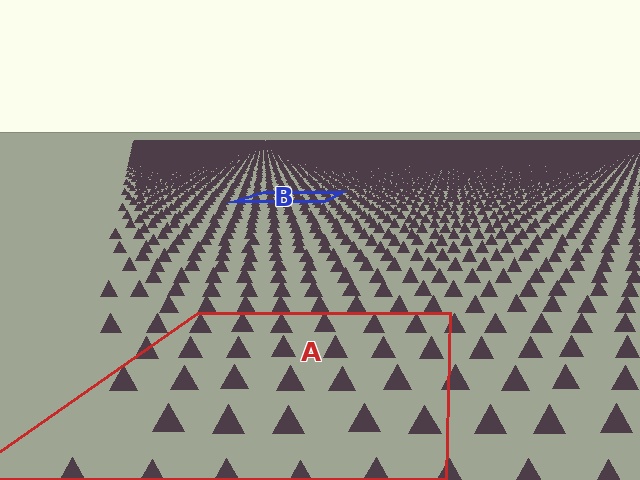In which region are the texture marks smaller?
The texture marks are smaller in region B, because it is farther away.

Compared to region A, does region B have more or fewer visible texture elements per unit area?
Region B has more texture elements per unit area — they are packed more densely because it is farther away.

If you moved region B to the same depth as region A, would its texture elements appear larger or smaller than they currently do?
They would appear larger. At a closer depth, the same texture elements are projected at a bigger on-screen size.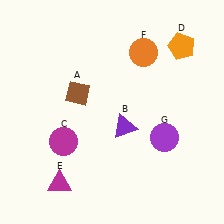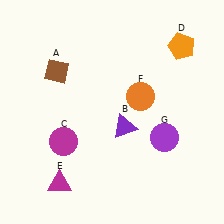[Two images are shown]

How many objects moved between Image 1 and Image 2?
2 objects moved between the two images.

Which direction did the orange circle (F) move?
The orange circle (F) moved down.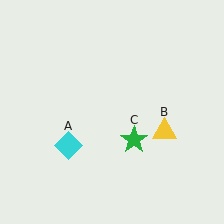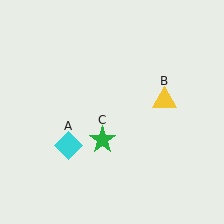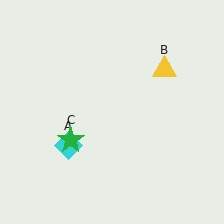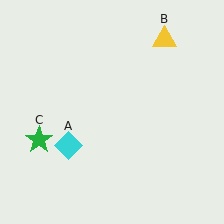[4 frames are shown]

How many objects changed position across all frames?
2 objects changed position: yellow triangle (object B), green star (object C).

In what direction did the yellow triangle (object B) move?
The yellow triangle (object B) moved up.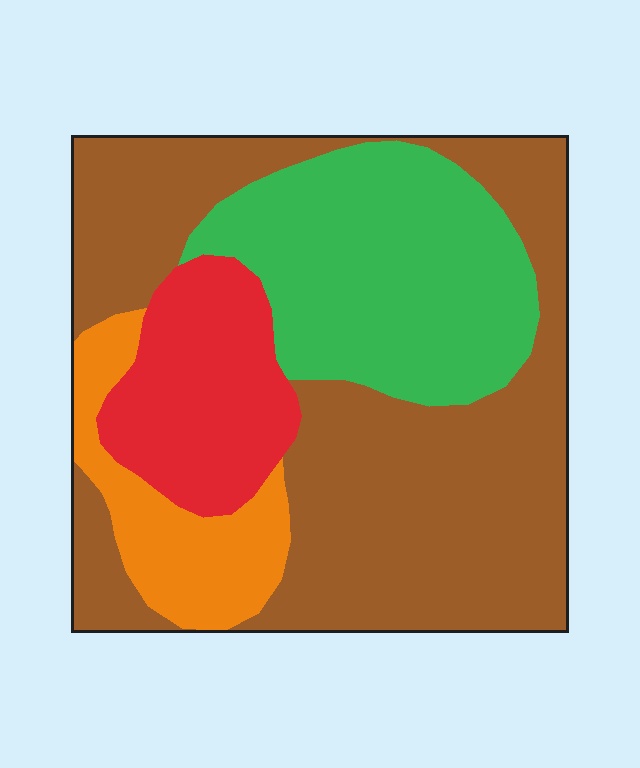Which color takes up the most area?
Brown, at roughly 50%.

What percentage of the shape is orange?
Orange covers roughly 10% of the shape.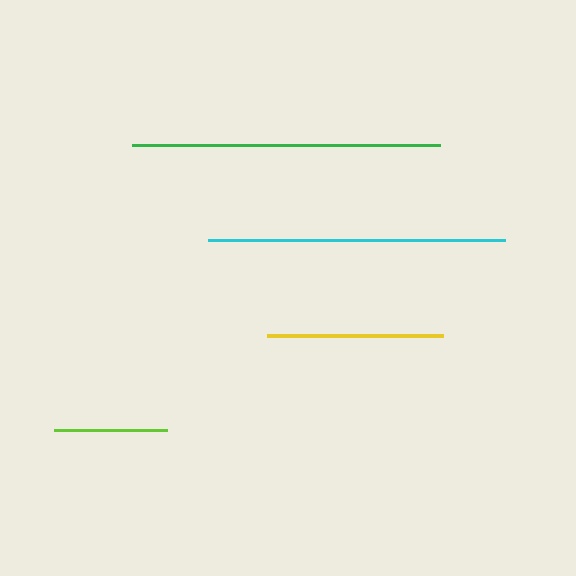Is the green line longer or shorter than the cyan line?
The green line is longer than the cyan line.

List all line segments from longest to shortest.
From longest to shortest: green, cyan, yellow, lime.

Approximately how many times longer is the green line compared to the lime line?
The green line is approximately 2.7 times the length of the lime line.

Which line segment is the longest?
The green line is the longest at approximately 308 pixels.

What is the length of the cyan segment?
The cyan segment is approximately 297 pixels long.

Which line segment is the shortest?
The lime line is the shortest at approximately 113 pixels.